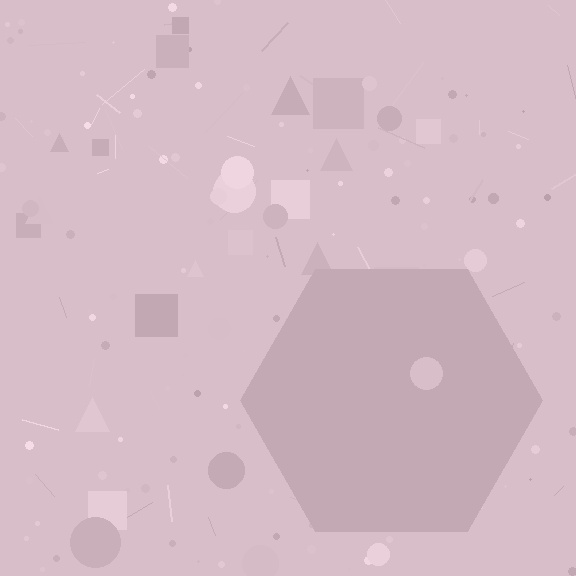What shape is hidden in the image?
A hexagon is hidden in the image.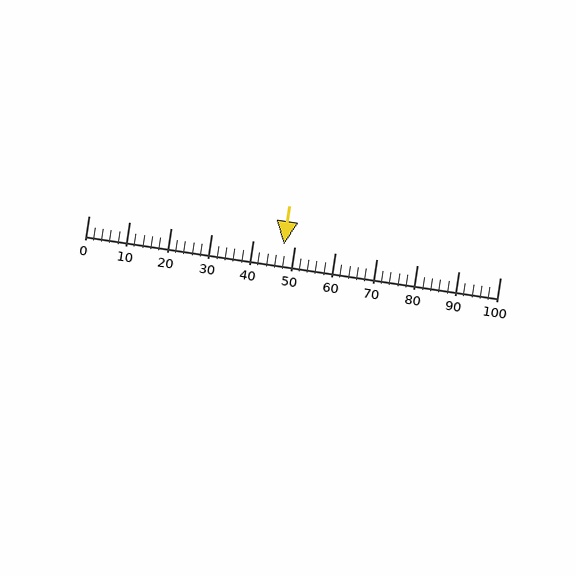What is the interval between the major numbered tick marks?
The major tick marks are spaced 10 units apart.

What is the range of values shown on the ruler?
The ruler shows values from 0 to 100.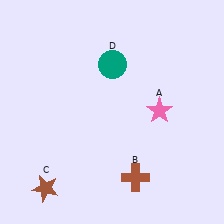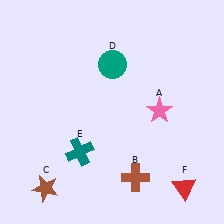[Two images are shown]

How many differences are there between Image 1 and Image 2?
There are 2 differences between the two images.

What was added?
A teal cross (E), a red triangle (F) were added in Image 2.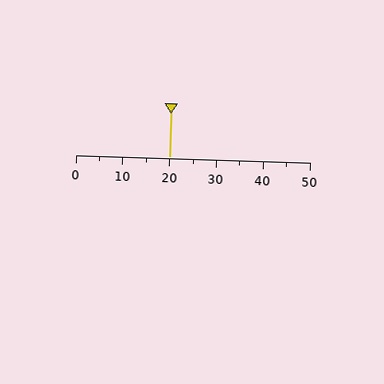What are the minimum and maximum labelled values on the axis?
The axis runs from 0 to 50.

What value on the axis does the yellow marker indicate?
The marker indicates approximately 20.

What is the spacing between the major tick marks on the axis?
The major ticks are spaced 10 apart.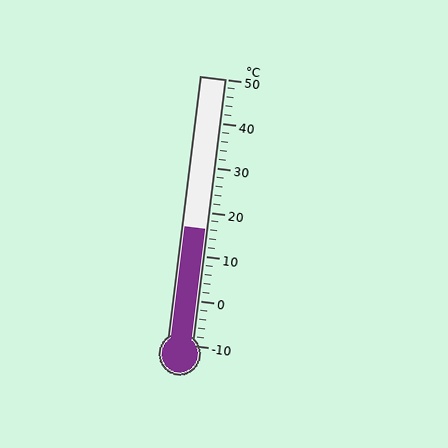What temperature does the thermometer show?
The thermometer shows approximately 16°C.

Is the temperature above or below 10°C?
The temperature is above 10°C.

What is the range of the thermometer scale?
The thermometer scale ranges from -10°C to 50°C.